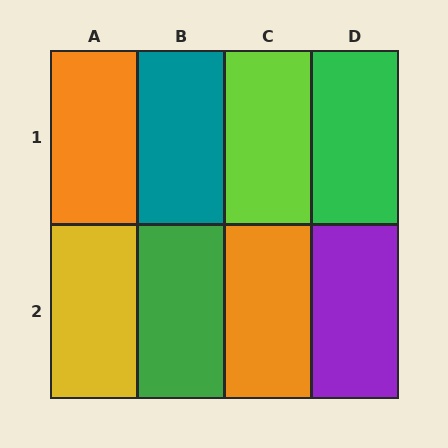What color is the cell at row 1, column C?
Lime.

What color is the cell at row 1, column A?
Orange.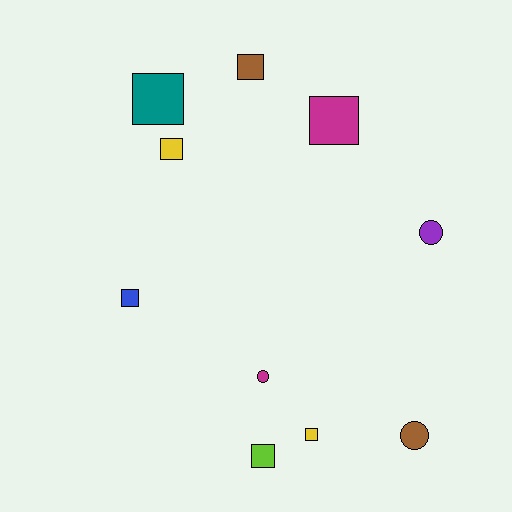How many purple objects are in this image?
There is 1 purple object.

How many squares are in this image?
There are 7 squares.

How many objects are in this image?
There are 10 objects.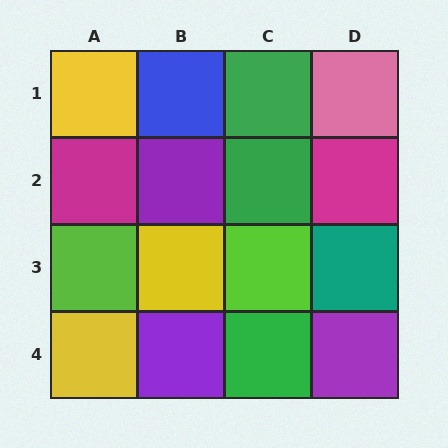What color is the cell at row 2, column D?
Magenta.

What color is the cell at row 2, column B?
Purple.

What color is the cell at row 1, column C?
Green.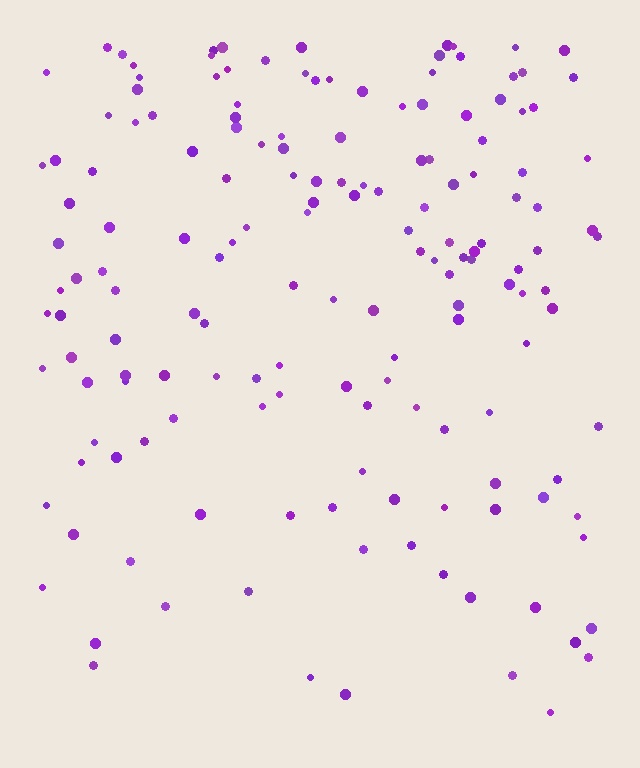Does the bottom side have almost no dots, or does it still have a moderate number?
Still a moderate number, just noticeably fewer than the top.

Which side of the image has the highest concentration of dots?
The top.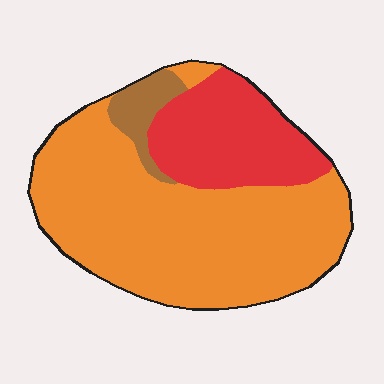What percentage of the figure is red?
Red takes up between a quarter and a half of the figure.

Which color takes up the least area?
Brown, at roughly 5%.